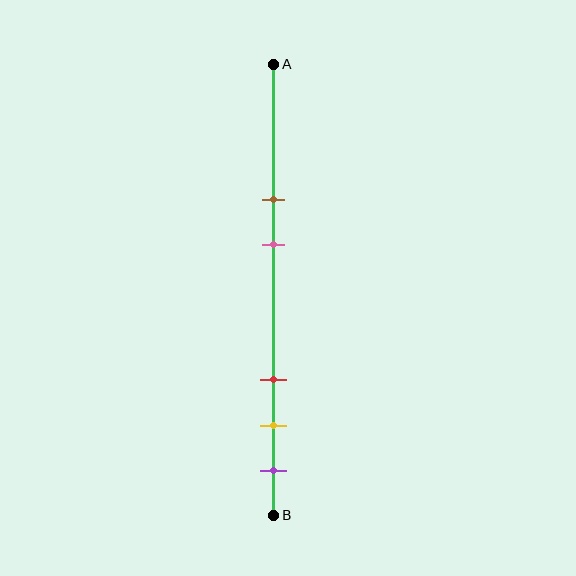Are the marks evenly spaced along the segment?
No, the marks are not evenly spaced.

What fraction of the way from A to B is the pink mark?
The pink mark is approximately 40% (0.4) of the way from A to B.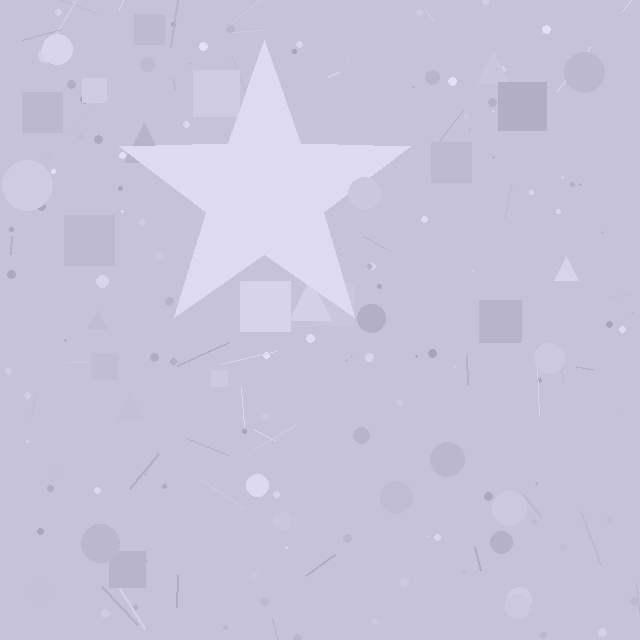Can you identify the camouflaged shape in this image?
The camouflaged shape is a star.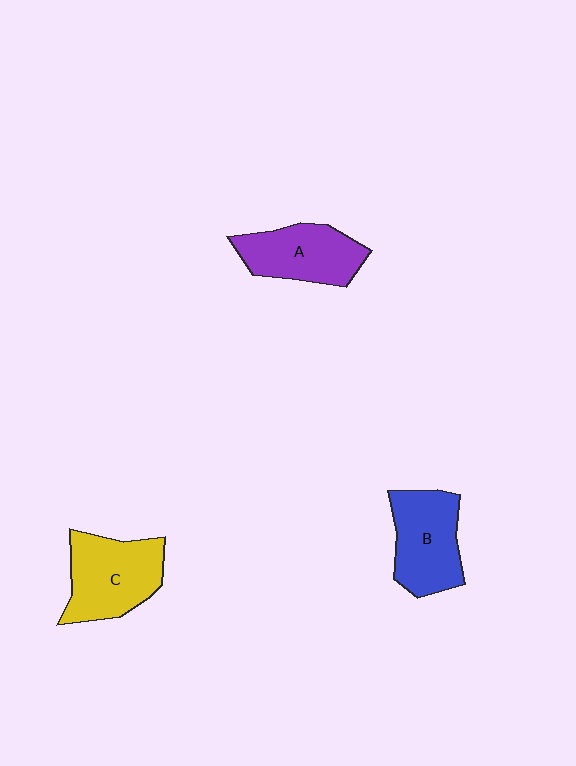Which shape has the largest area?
Shape C (yellow).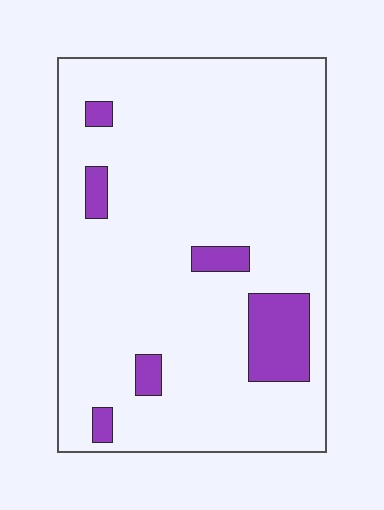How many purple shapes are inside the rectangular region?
6.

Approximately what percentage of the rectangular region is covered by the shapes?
Approximately 10%.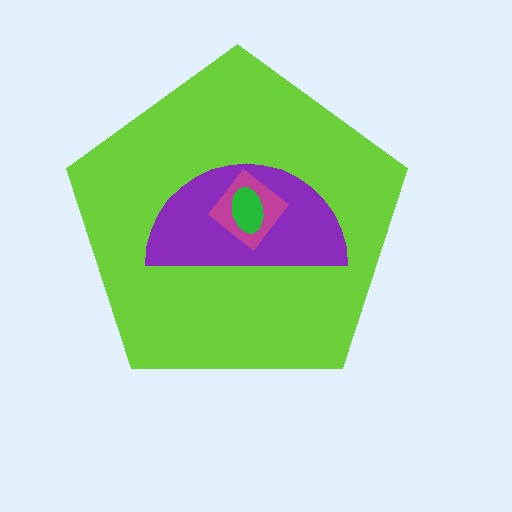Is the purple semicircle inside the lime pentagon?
Yes.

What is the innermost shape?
The green ellipse.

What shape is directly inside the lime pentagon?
The purple semicircle.